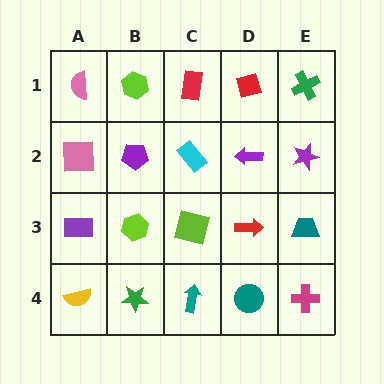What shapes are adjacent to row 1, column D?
A purple arrow (row 2, column D), a red rectangle (row 1, column C), a green cross (row 1, column E).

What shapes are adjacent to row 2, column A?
A pink semicircle (row 1, column A), a purple rectangle (row 3, column A), a purple pentagon (row 2, column B).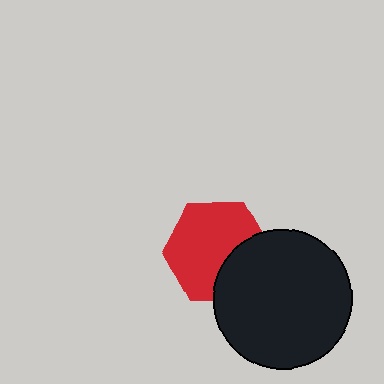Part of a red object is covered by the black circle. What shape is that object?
It is a hexagon.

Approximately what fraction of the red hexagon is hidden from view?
Roughly 30% of the red hexagon is hidden behind the black circle.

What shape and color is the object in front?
The object in front is a black circle.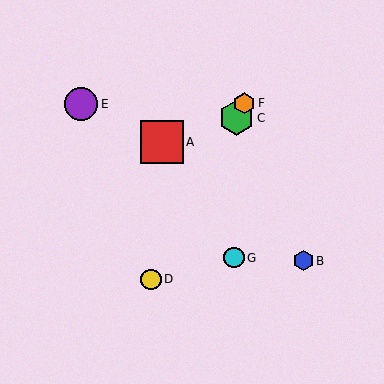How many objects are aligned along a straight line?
3 objects (C, D, F) are aligned along a straight line.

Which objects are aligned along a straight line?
Objects C, D, F are aligned along a straight line.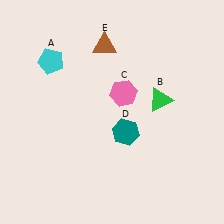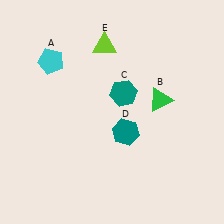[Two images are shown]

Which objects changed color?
C changed from pink to teal. E changed from brown to lime.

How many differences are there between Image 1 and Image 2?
There are 2 differences between the two images.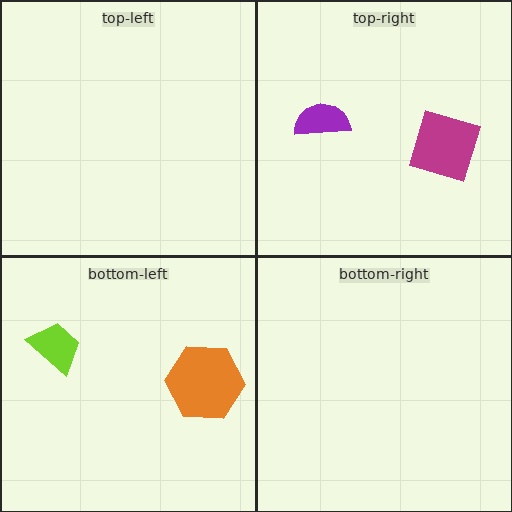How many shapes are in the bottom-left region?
2.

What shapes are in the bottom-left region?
The lime trapezoid, the orange hexagon.